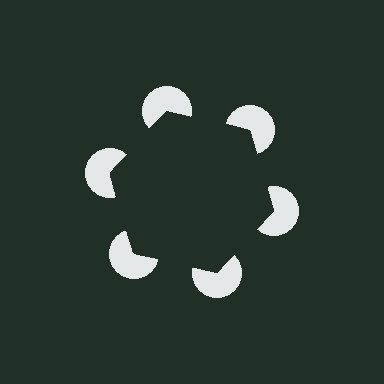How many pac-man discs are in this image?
There are 6 — one at each vertex of the illusory hexagon.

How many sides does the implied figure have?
6 sides.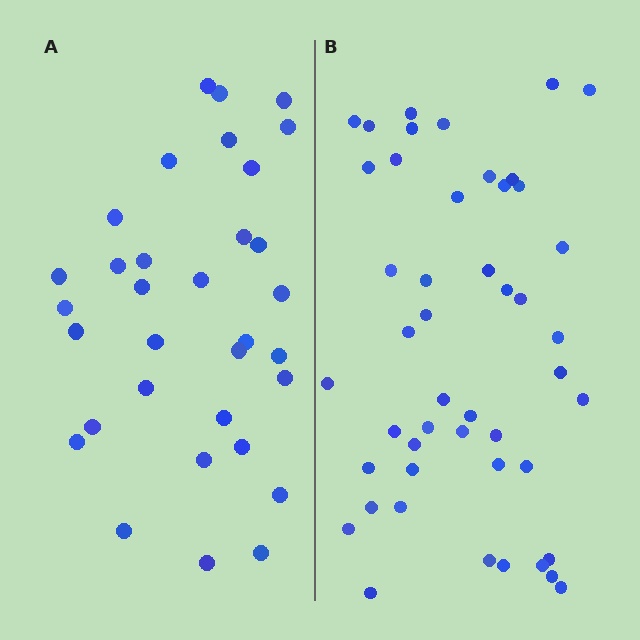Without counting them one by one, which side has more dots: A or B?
Region B (the right region) has more dots.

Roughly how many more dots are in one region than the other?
Region B has approximately 15 more dots than region A.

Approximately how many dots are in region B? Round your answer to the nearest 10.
About 50 dots. (The exact count is 47, which rounds to 50.)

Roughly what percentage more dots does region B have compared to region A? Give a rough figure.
About 40% more.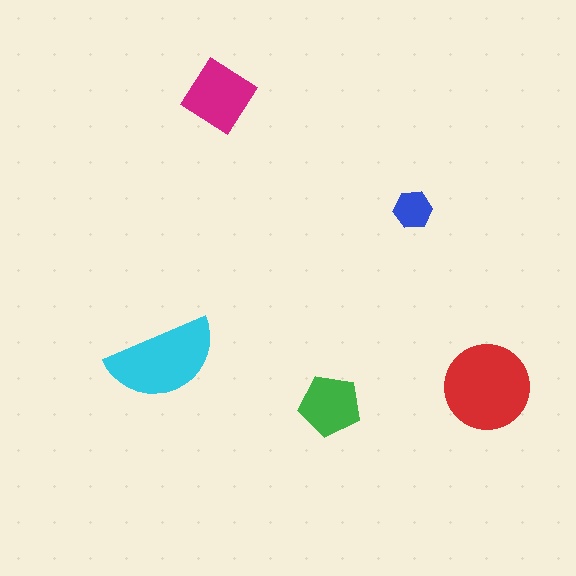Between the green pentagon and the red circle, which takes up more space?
The red circle.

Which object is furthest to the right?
The red circle is rightmost.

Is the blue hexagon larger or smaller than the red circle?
Smaller.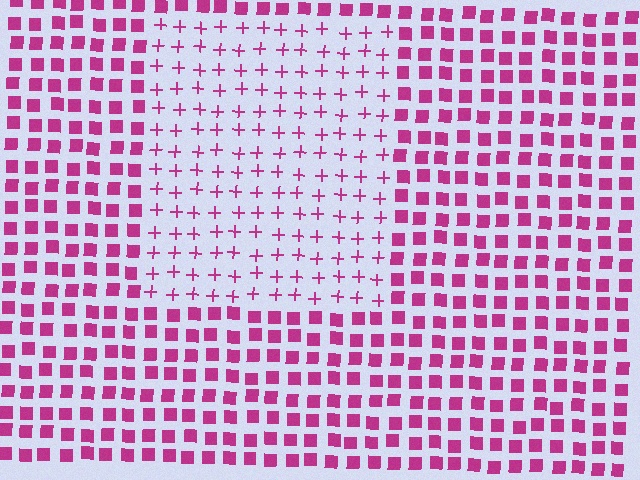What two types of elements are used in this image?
The image uses plus signs inside the rectangle region and squares outside it.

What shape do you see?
I see a rectangle.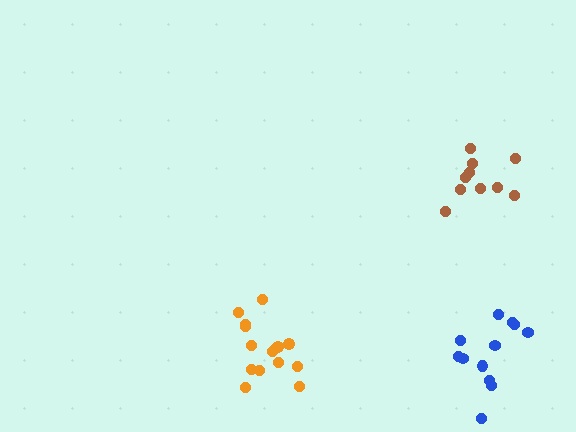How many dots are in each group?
Group 1: 10 dots, Group 2: 12 dots, Group 3: 15 dots (37 total).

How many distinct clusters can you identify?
There are 3 distinct clusters.